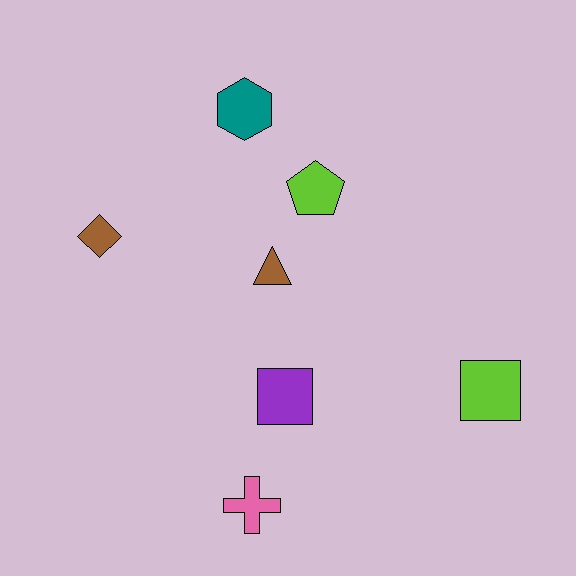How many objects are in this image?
There are 7 objects.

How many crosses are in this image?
There is 1 cross.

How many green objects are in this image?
There are no green objects.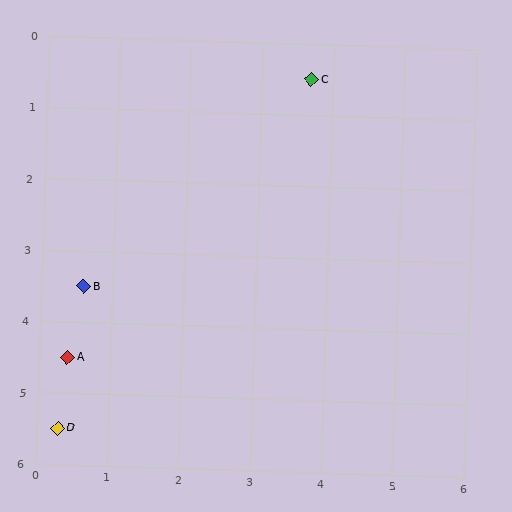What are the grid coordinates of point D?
Point D is at approximately (0.3, 5.5).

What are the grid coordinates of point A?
Point A is at approximately (0.4, 4.5).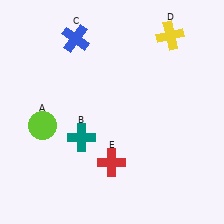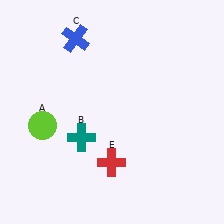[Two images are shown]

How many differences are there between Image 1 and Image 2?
There is 1 difference between the two images.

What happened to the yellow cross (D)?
The yellow cross (D) was removed in Image 2. It was in the top-right area of Image 1.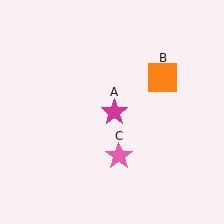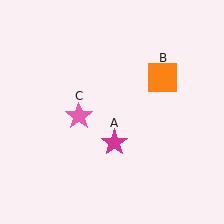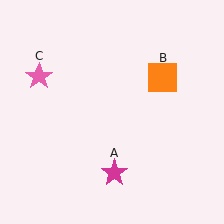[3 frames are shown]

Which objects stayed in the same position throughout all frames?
Orange square (object B) remained stationary.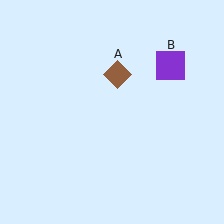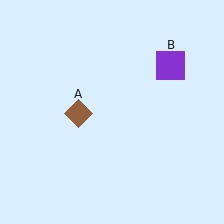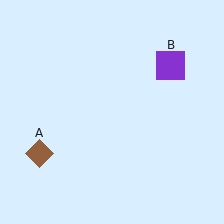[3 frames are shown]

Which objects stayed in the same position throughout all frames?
Purple square (object B) remained stationary.